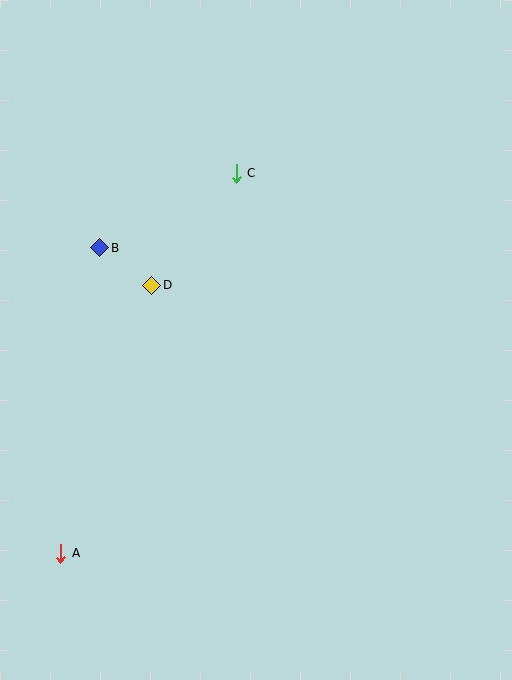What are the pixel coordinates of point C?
Point C is at (236, 173).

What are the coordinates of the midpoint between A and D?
The midpoint between A and D is at (106, 419).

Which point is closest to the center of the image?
Point D at (152, 285) is closest to the center.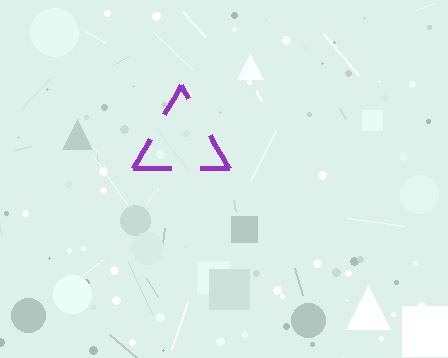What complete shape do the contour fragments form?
The contour fragments form a triangle.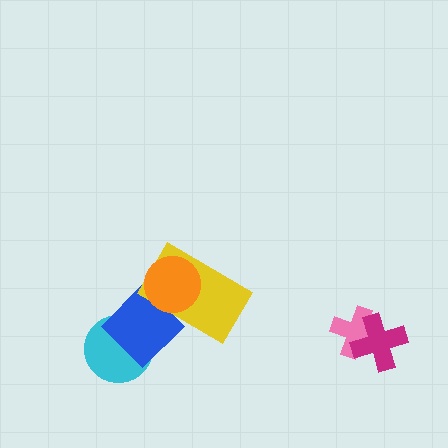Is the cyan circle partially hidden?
Yes, it is partially covered by another shape.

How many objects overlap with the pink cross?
1 object overlaps with the pink cross.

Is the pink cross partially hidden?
Yes, it is partially covered by another shape.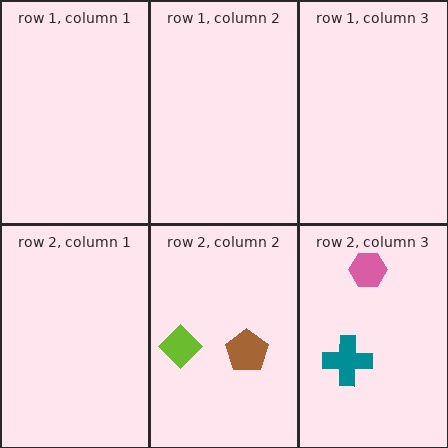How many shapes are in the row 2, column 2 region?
2.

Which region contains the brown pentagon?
The row 2, column 2 region.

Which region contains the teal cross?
The row 2, column 3 region.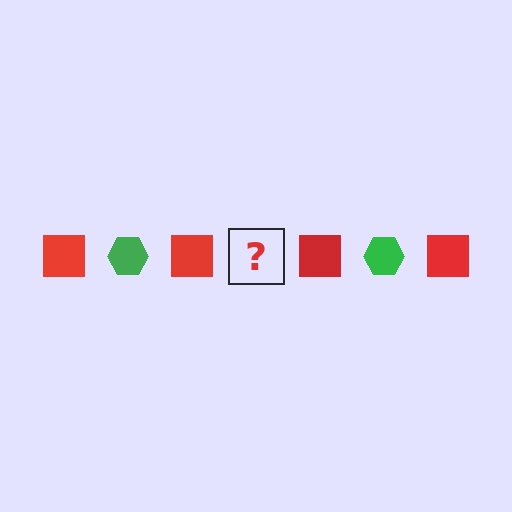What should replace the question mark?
The question mark should be replaced with a green hexagon.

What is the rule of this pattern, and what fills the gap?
The rule is that the pattern alternates between red square and green hexagon. The gap should be filled with a green hexagon.